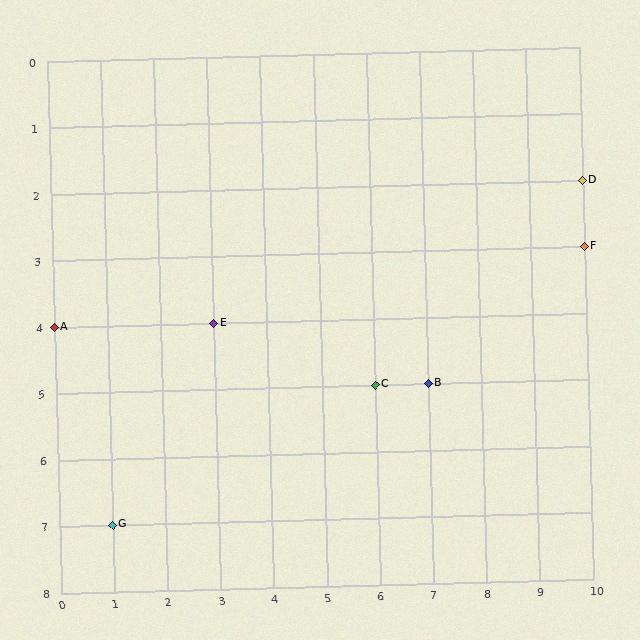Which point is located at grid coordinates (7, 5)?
Point B is at (7, 5).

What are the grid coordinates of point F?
Point F is at grid coordinates (10, 3).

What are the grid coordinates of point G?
Point G is at grid coordinates (1, 7).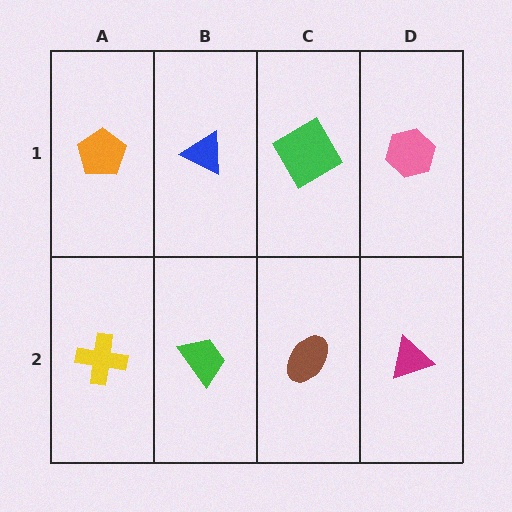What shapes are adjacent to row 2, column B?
A blue triangle (row 1, column B), a yellow cross (row 2, column A), a brown ellipse (row 2, column C).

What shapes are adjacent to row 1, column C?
A brown ellipse (row 2, column C), a blue triangle (row 1, column B), a pink hexagon (row 1, column D).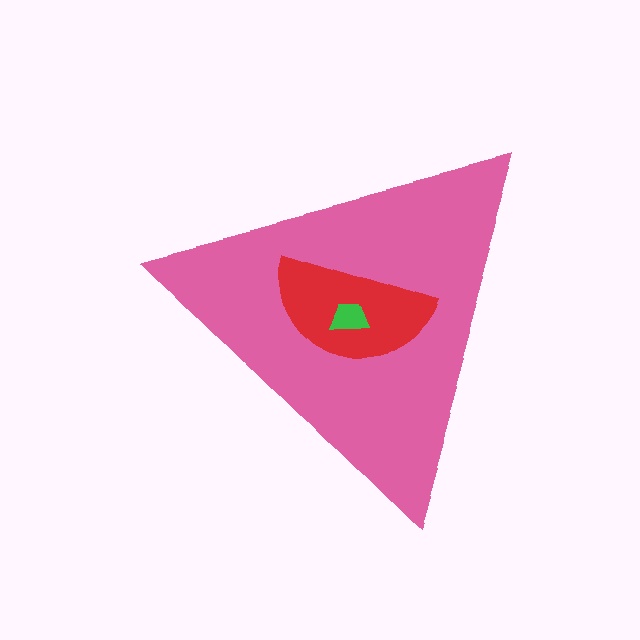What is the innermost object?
The green trapezoid.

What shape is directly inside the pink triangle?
The red semicircle.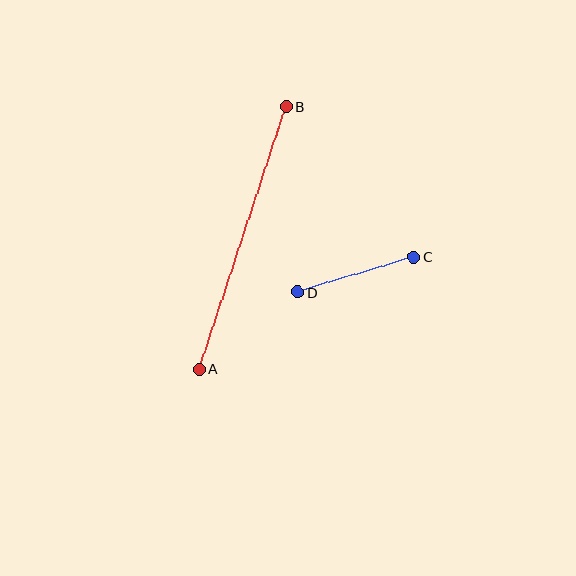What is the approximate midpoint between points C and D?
The midpoint is at approximately (356, 275) pixels.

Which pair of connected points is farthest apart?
Points A and B are farthest apart.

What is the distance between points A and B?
The distance is approximately 276 pixels.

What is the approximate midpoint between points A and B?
The midpoint is at approximately (242, 238) pixels.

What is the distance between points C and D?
The distance is approximately 121 pixels.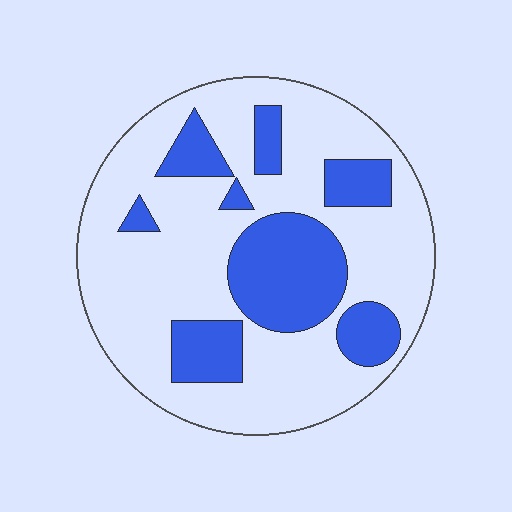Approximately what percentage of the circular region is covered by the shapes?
Approximately 30%.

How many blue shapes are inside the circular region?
8.